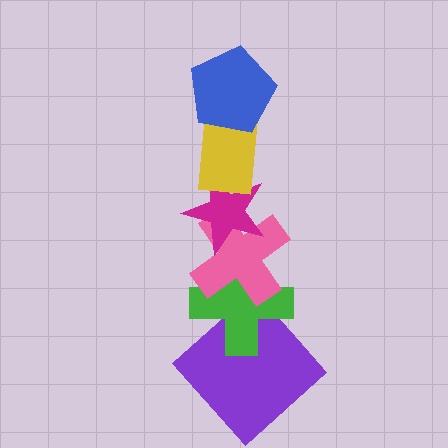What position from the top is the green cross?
The green cross is 5th from the top.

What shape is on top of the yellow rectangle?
The blue pentagon is on top of the yellow rectangle.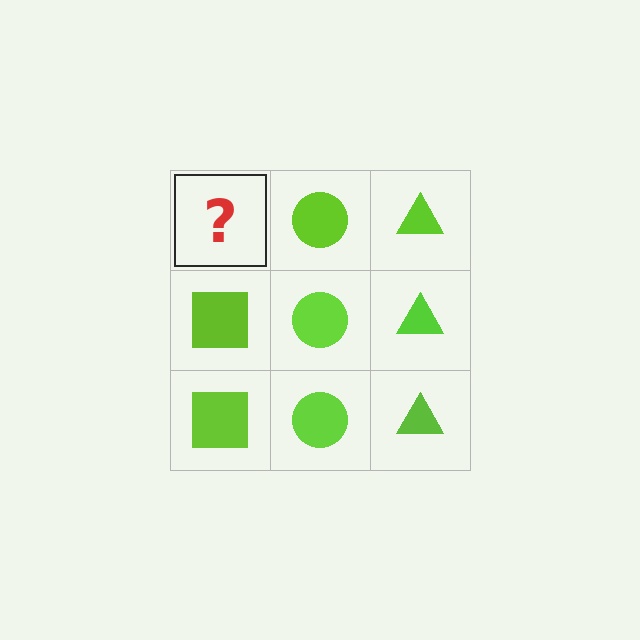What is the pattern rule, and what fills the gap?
The rule is that each column has a consistent shape. The gap should be filled with a lime square.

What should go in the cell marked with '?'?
The missing cell should contain a lime square.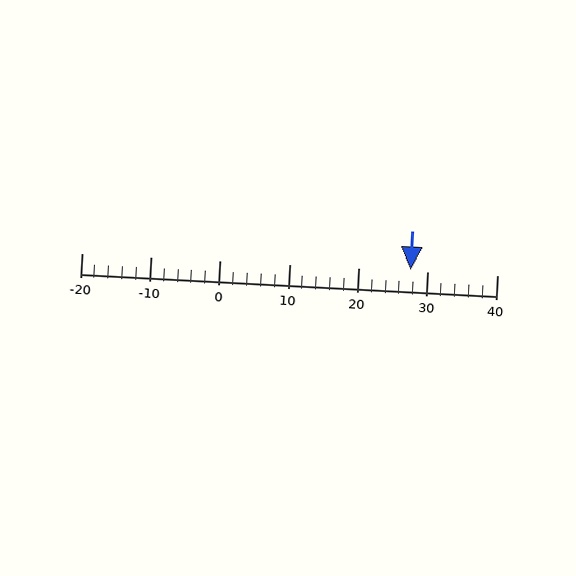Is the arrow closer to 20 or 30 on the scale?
The arrow is closer to 30.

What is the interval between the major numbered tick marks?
The major tick marks are spaced 10 units apart.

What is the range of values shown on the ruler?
The ruler shows values from -20 to 40.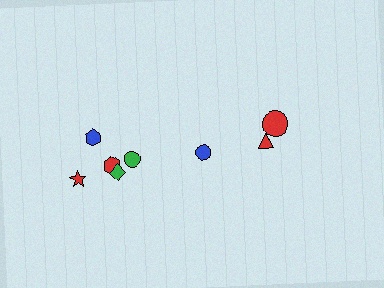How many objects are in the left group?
There are 5 objects.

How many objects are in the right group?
There are 3 objects.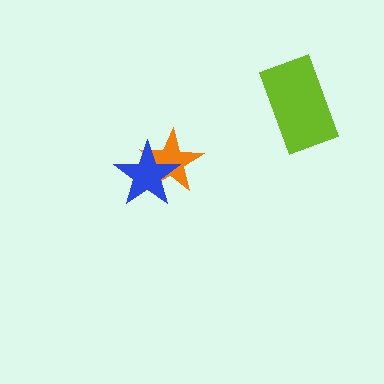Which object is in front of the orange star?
The blue star is in front of the orange star.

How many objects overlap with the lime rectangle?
0 objects overlap with the lime rectangle.